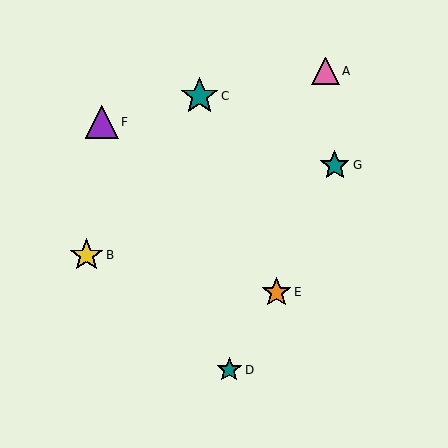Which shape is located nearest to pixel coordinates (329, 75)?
The pink triangle (labeled A) at (326, 71) is nearest to that location.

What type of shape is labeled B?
Shape B is a yellow star.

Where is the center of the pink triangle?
The center of the pink triangle is at (326, 71).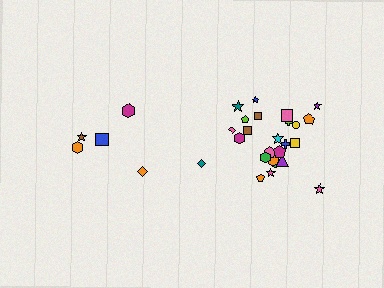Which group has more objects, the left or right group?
The right group.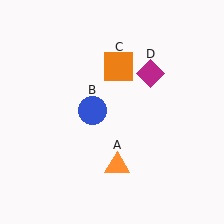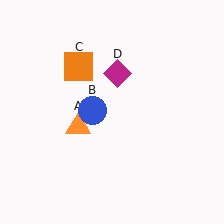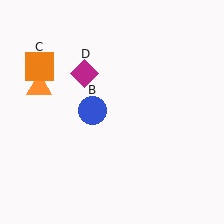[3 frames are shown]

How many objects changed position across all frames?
3 objects changed position: orange triangle (object A), orange square (object C), magenta diamond (object D).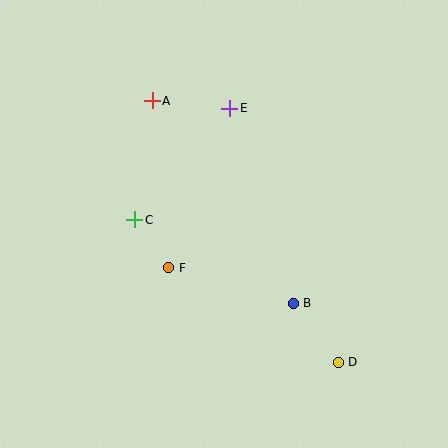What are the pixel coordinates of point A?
Point A is at (152, 101).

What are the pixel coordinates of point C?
Point C is at (135, 220).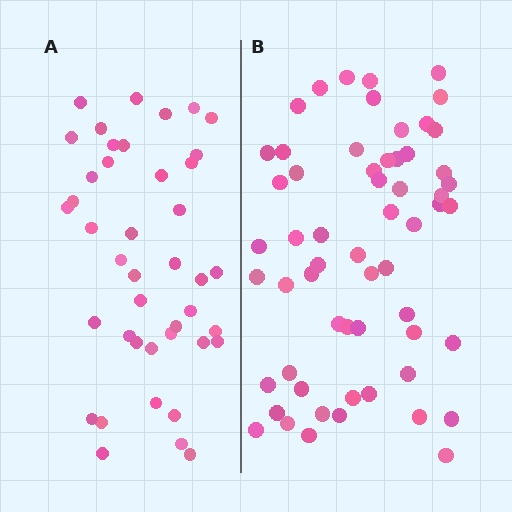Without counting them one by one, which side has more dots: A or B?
Region B (the right region) has more dots.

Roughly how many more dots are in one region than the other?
Region B has approximately 15 more dots than region A.